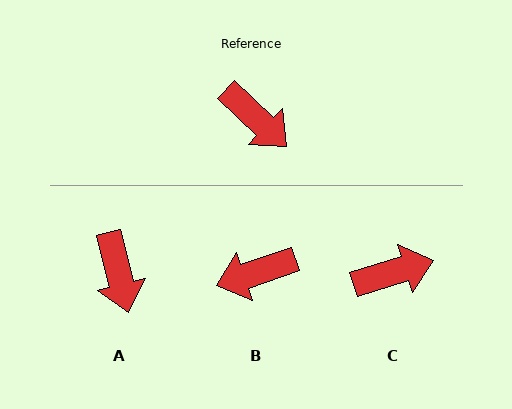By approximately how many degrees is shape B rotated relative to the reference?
Approximately 118 degrees clockwise.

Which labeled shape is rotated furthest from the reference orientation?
B, about 118 degrees away.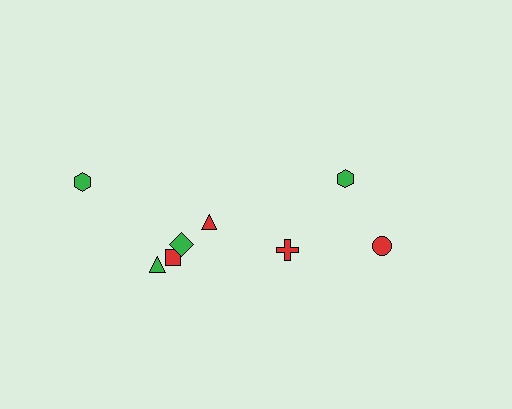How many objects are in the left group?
There are 5 objects.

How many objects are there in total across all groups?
There are 8 objects.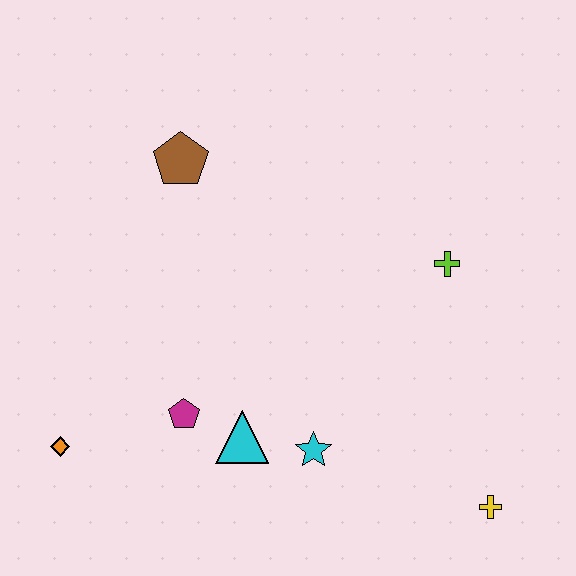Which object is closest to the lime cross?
The cyan star is closest to the lime cross.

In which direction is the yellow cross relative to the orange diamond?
The yellow cross is to the right of the orange diamond.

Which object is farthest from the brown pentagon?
The yellow cross is farthest from the brown pentagon.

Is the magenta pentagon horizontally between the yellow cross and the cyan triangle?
No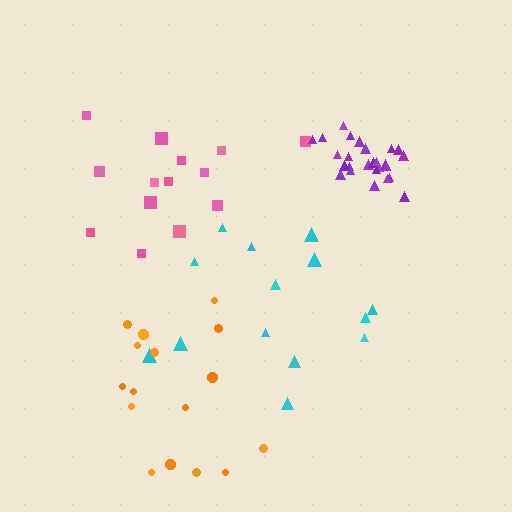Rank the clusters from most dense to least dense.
purple, pink, orange, cyan.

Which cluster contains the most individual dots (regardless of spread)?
Purple (26).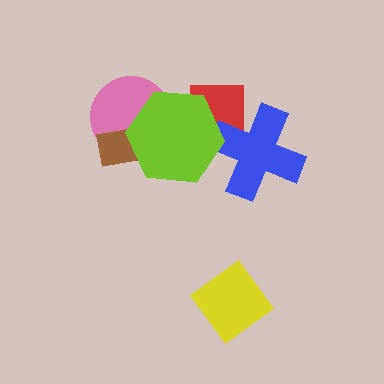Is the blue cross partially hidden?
Yes, it is partially covered by another shape.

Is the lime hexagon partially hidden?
No, no other shape covers it.